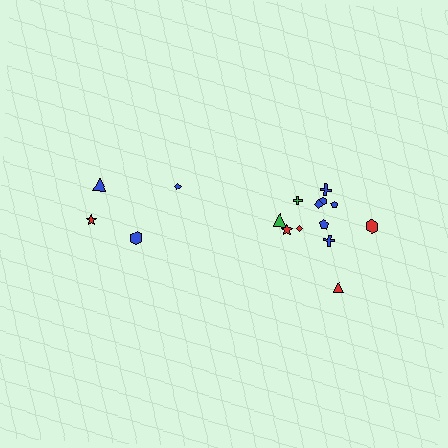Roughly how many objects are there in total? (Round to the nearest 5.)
Roughly 15 objects in total.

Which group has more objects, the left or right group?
The right group.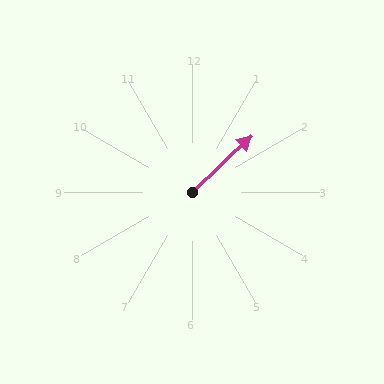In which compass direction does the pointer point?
Northeast.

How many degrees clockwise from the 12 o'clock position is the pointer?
Approximately 46 degrees.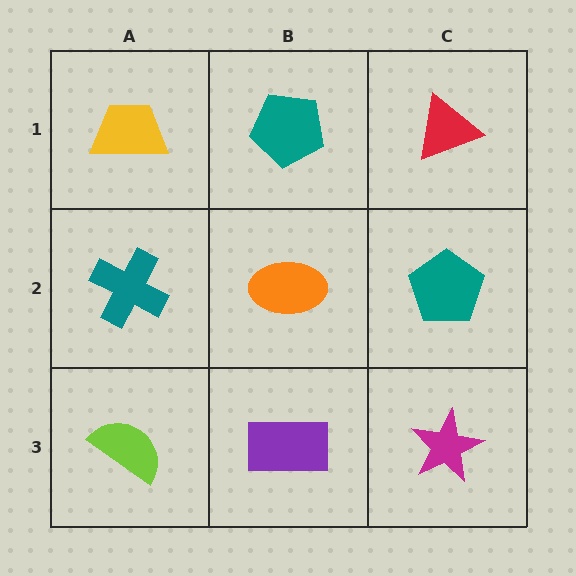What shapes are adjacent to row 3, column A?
A teal cross (row 2, column A), a purple rectangle (row 3, column B).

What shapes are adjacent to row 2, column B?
A teal pentagon (row 1, column B), a purple rectangle (row 3, column B), a teal cross (row 2, column A), a teal pentagon (row 2, column C).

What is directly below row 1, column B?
An orange ellipse.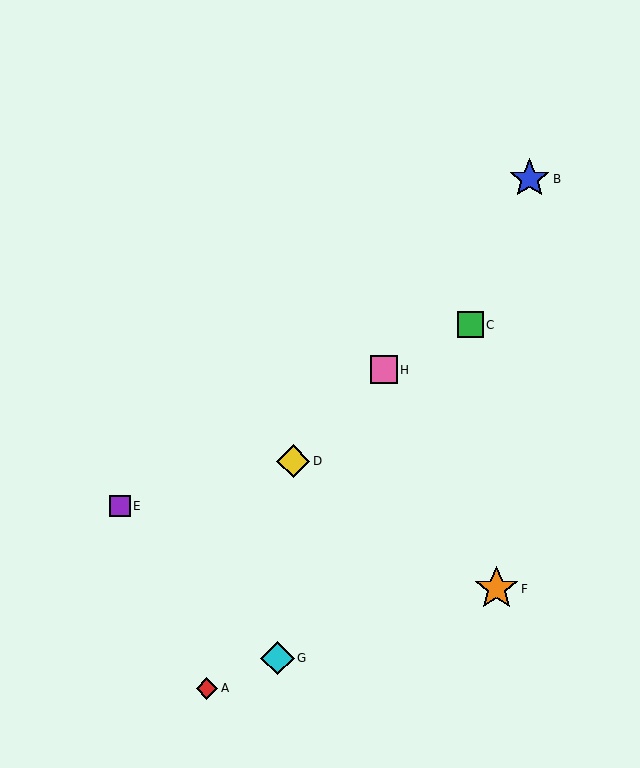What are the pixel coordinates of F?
Object F is at (497, 589).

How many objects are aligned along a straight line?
3 objects (C, E, H) are aligned along a straight line.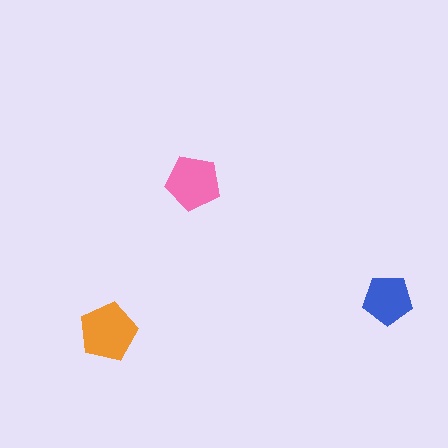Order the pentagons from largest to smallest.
the orange one, the pink one, the blue one.